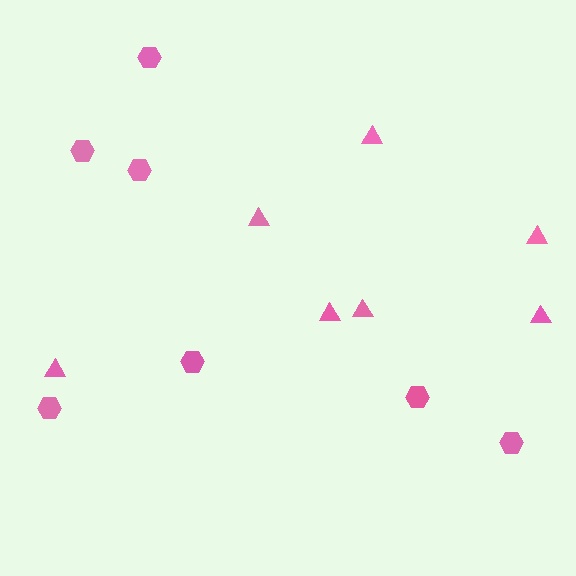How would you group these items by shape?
There are 2 groups: one group of hexagons (7) and one group of triangles (7).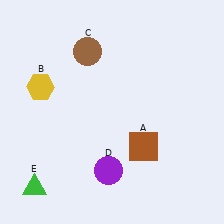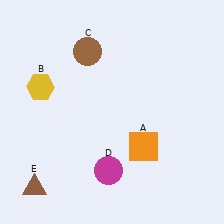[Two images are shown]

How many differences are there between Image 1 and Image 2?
There are 3 differences between the two images.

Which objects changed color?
A changed from brown to orange. D changed from purple to magenta. E changed from green to brown.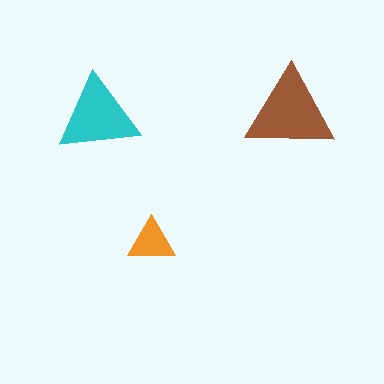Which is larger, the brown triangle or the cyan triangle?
The brown one.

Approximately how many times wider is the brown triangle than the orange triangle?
About 2 times wider.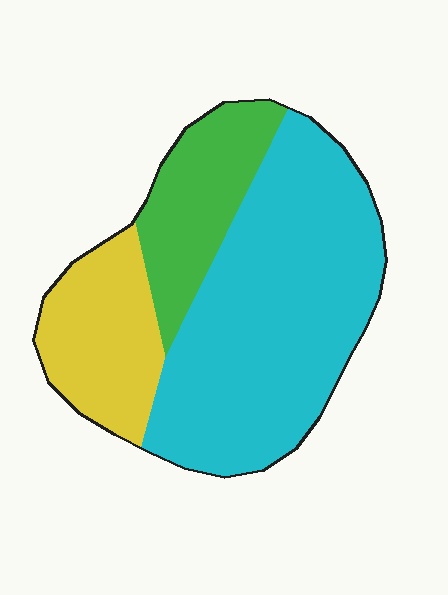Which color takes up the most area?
Cyan, at roughly 60%.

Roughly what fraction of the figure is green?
Green takes up about one fifth (1/5) of the figure.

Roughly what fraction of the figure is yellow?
Yellow covers around 20% of the figure.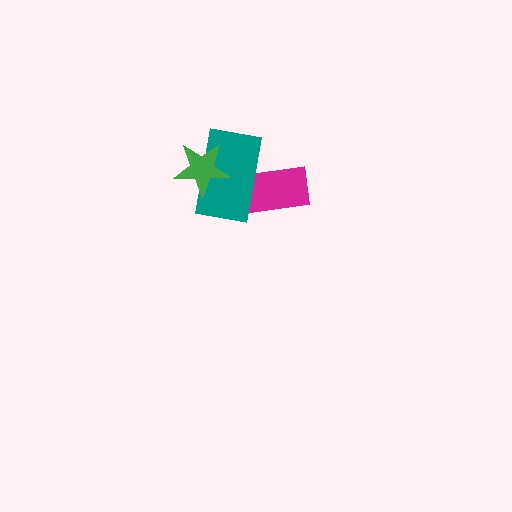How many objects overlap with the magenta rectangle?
1 object overlaps with the magenta rectangle.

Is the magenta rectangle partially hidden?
Yes, it is partially covered by another shape.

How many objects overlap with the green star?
1 object overlaps with the green star.